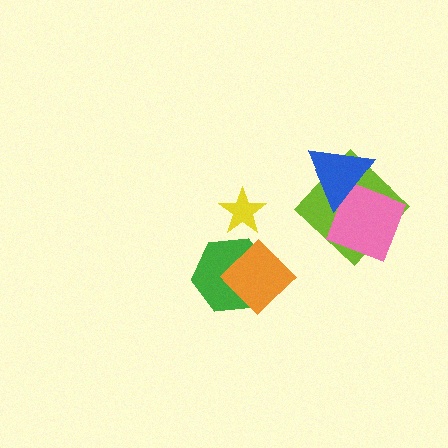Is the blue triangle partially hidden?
No, no other shape covers it.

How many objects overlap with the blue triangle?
2 objects overlap with the blue triangle.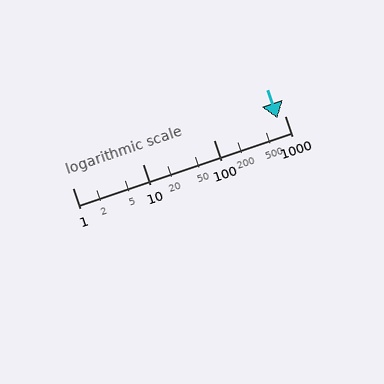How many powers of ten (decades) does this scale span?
The scale spans 3 decades, from 1 to 1000.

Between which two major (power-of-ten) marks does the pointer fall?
The pointer is between 100 and 1000.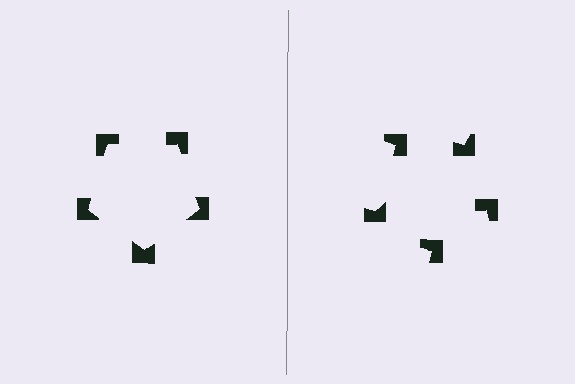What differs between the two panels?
The notched squares are positioned identically on both sides; only the wedge orientations differ. On the left they align to a pentagon; on the right they are misaligned.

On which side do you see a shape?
An illusory pentagon appears on the left side. On the right side the wedge cuts are rotated, so no coherent shape forms.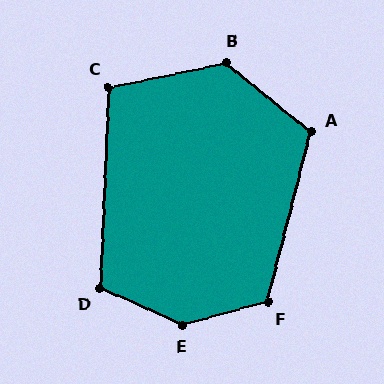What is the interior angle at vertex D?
Approximately 111 degrees (obtuse).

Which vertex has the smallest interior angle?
C, at approximately 105 degrees.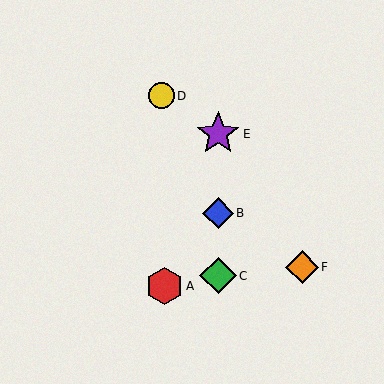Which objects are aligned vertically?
Objects B, C, E are aligned vertically.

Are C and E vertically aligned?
Yes, both are at x≈218.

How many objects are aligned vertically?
3 objects (B, C, E) are aligned vertically.